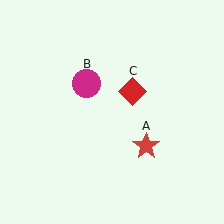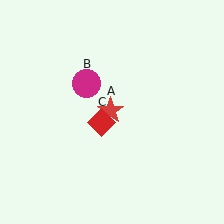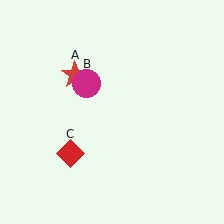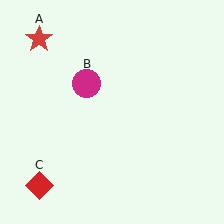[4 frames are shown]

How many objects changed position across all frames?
2 objects changed position: red star (object A), red diamond (object C).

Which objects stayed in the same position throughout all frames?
Magenta circle (object B) remained stationary.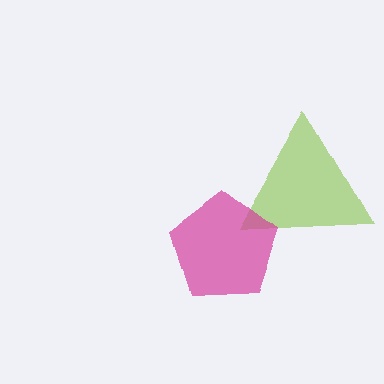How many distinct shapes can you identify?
There are 2 distinct shapes: a lime triangle, a magenta pentagon.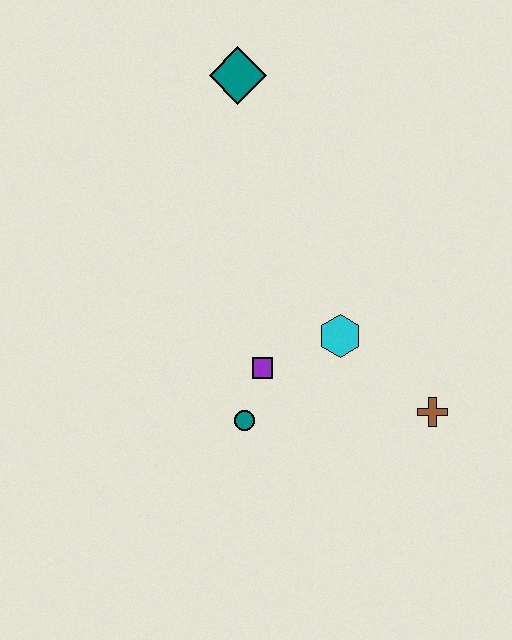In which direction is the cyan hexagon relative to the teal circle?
The cyan hexagon is to the right of the teal circle.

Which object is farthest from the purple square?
The teal diamond is farthest from the purple square.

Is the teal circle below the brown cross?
Yes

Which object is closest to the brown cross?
The cyan hexagon is closest to the brown cross.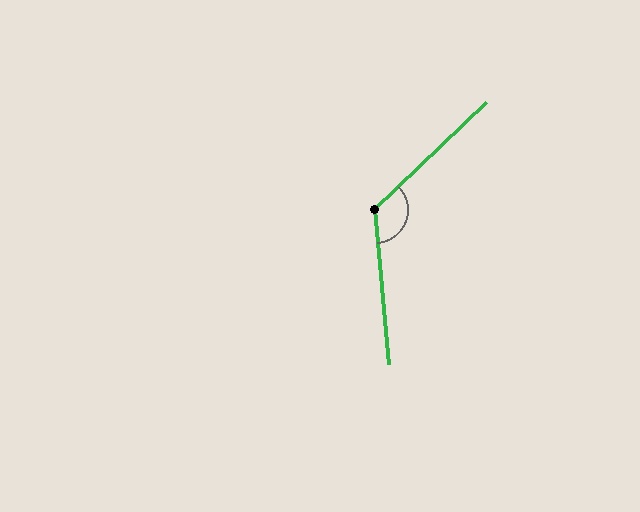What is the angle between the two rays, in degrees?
Approximately 129 degrees.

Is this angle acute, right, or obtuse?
It is obtuse.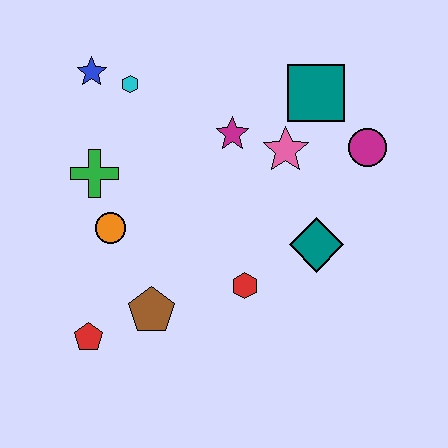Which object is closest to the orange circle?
The green cross is closest to the orange circle.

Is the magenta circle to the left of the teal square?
No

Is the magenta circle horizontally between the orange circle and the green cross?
No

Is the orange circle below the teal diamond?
No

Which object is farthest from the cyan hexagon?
The red pentagon is farthest from the cyan hexagon.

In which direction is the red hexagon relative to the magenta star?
The red hexagon is below the magenta star.